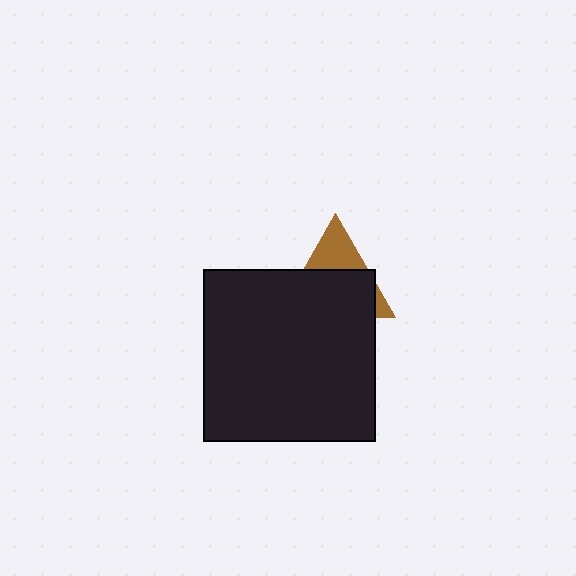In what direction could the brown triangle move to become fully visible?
The brown triangle could move up. That would shift it out from behind the black square entirely.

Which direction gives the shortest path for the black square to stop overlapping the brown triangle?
Moving down gives the shortest separation.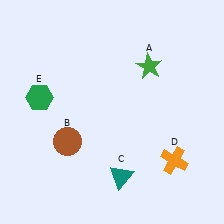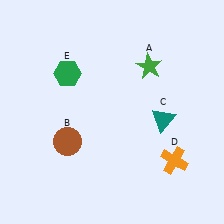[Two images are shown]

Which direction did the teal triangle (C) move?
The teal triangle (C) moved up.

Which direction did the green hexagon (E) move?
The green hexagon (E) moved right.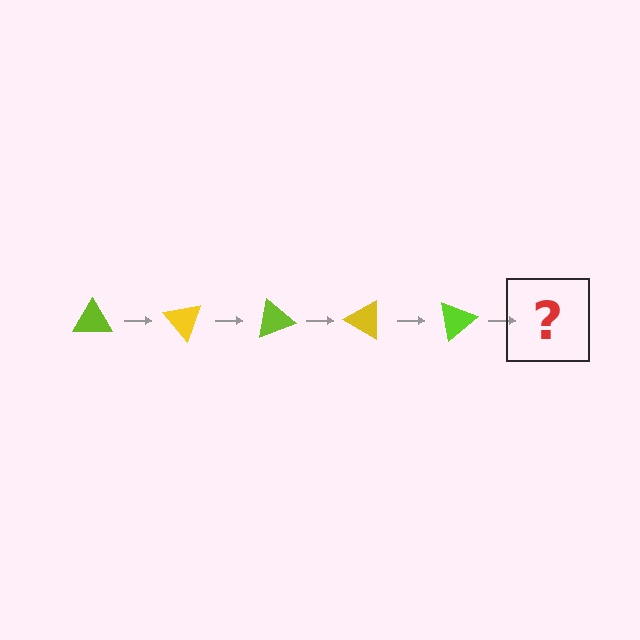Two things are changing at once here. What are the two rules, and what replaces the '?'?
The two rules are that it rotates 50 degrees each step and the color cycles through lime and yellow. The '?' should be a yellow triangle, rotated 250 degrees from the start.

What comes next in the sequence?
The next element should be a yellow triangle, rotated 250 degrees from the start.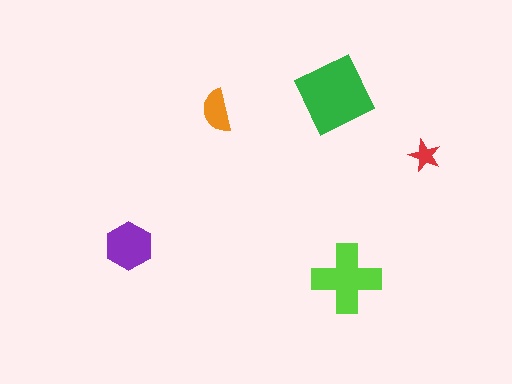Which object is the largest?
The green diamond.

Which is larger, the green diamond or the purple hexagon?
The green diamond.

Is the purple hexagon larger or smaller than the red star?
Larger.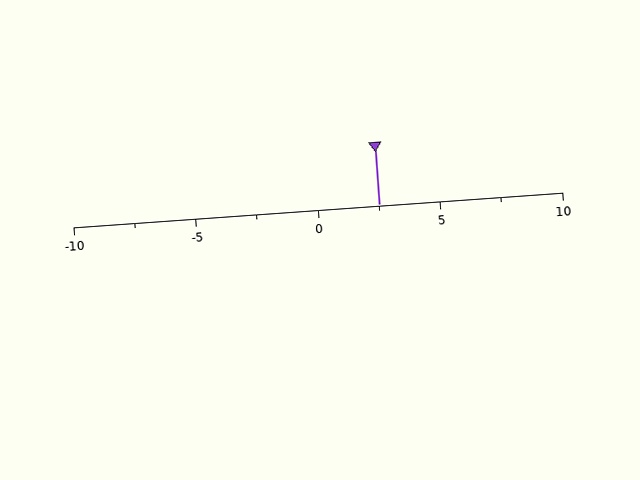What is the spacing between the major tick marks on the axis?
The major ticks are spaced 5 apart.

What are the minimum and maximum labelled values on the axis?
The axis runs from -10 to 10.